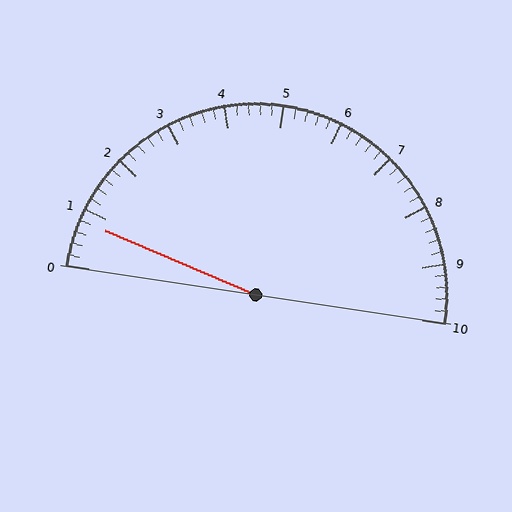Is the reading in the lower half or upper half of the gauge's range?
The reading is in the lower half of the range (0 to 10).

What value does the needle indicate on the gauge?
The needle indicates approximately 0.8.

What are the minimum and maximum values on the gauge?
The gauge ranges from 0 to 10.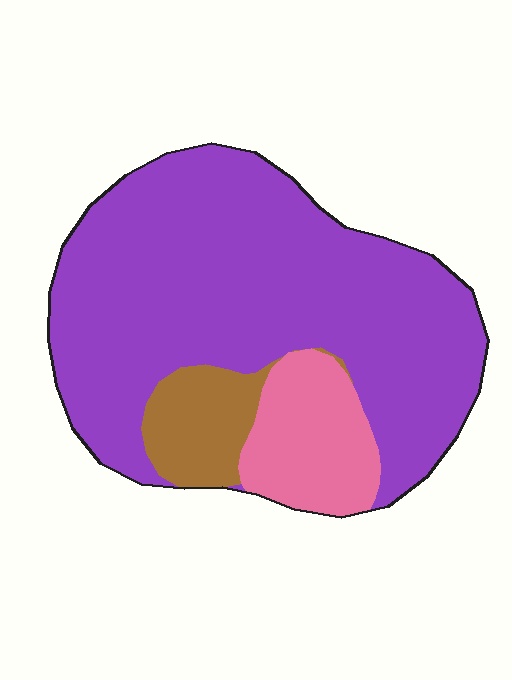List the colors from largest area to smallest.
From largest to smallest: purple, pink, brown.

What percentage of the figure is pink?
Pink takes up less than a sixth of the figure.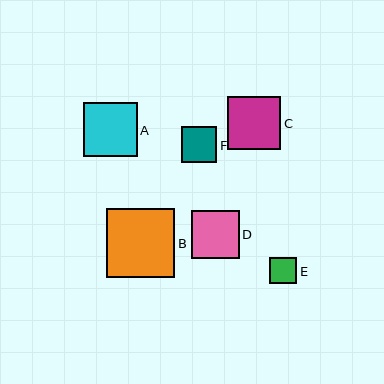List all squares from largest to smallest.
From largest to smallest: B, A, C, D, F, E.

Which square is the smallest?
Square E is the smallest with a size of approximately 27 pixels.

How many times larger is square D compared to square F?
Square D is approximately 1.4 times the size of square F.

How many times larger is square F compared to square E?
Square F is approximately 1.3 times the size of square E.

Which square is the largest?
Square B is the largest with a size of approximately 68 pixels.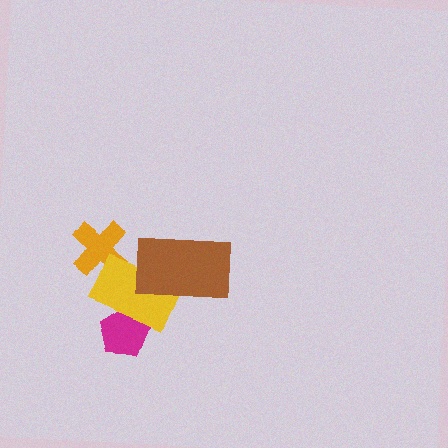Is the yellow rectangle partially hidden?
Yes, it is partially covered by another shape.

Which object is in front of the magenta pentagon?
The yellow rectangle is in front of the magenta pentagon.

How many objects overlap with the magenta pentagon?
1 object overlaps with the magenta pentagon.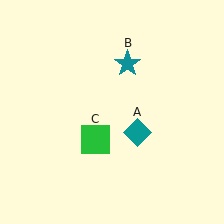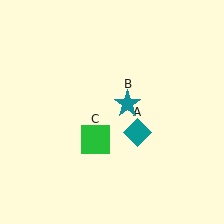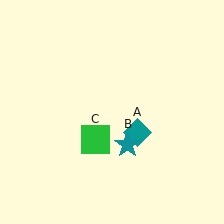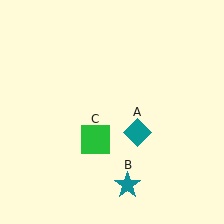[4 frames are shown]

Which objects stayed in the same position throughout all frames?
Teal diamond (object A) and green square (object C) remained stationary.